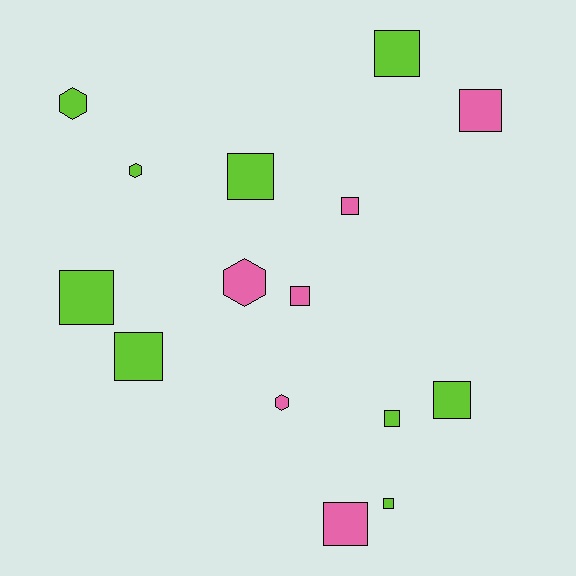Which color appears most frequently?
Lime, with 9 objects.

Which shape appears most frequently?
Square, with 11 objects.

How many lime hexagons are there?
There are 2 lime hexagons.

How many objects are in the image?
There are 15 objects.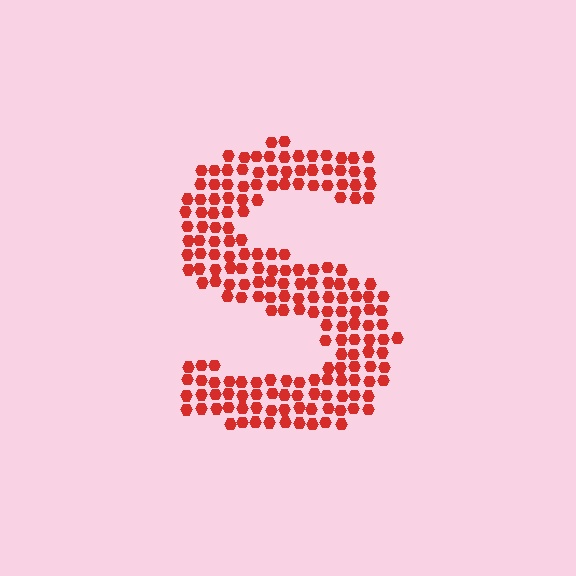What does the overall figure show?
The overall figure shows the letter S.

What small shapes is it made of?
It is made of small hexagons.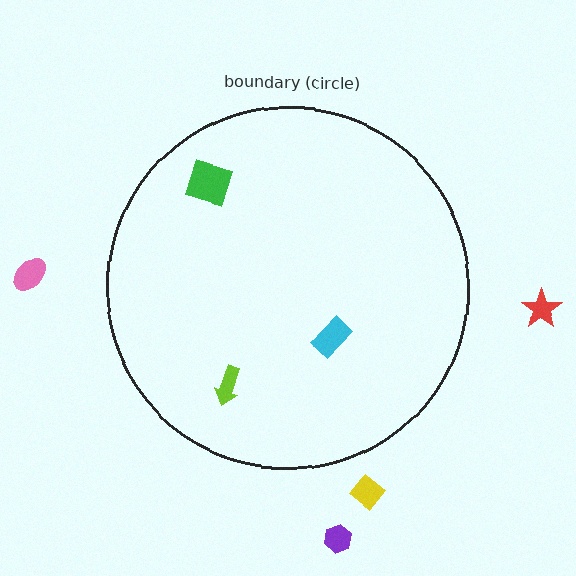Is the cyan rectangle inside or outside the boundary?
Inside.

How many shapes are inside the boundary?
3 inside, 4 outside.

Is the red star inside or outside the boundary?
Outside.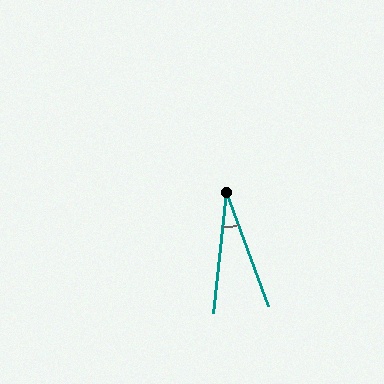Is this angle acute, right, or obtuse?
It is acute.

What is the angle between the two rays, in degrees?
Approximately 26 degrees.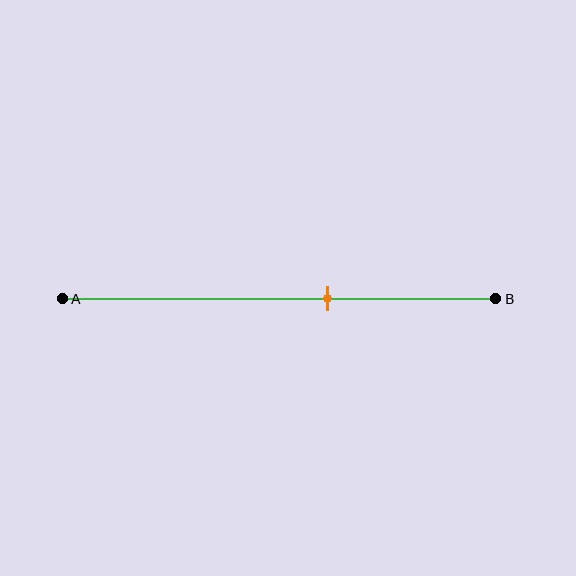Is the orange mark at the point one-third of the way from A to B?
No, the mark is at about 60% from A, not at the 33% one-third point.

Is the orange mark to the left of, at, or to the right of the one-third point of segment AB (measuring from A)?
The orange mark is to the right of the one-third point of segment AB.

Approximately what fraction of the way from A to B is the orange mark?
The orange mark is approximately 60% of the way from A to B.